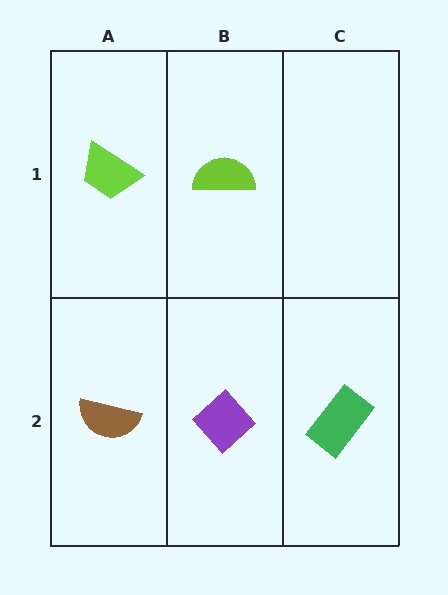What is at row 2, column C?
A green rectangle.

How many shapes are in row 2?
3 shapes.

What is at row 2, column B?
A purple diamond.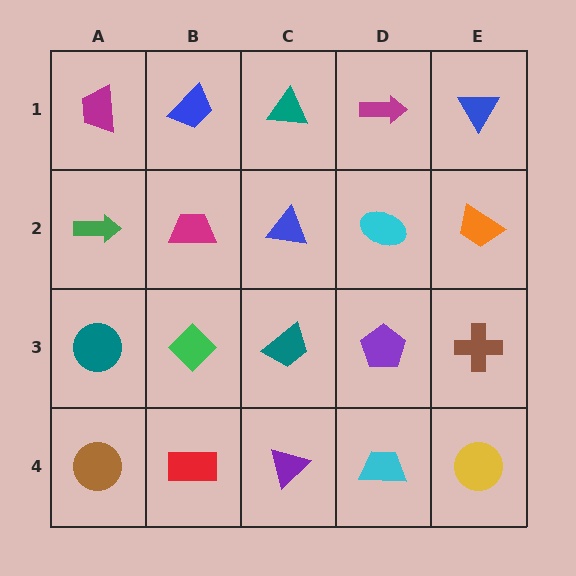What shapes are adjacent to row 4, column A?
A teal circle (row 3, column A), a red rectangle (row 4, column B).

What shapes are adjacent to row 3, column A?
A green arrow (row 2, column A), a brown circle (row 4, column A), a green diamond (row 3, column B).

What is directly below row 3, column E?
A yellow circle.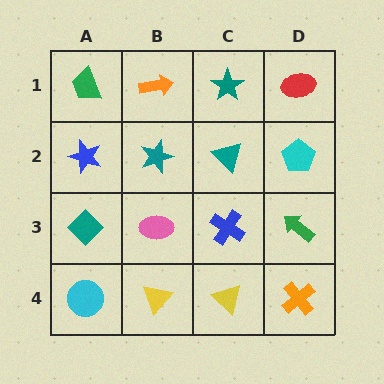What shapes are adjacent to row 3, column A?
A blue star (row 2, column A), a cyan circle (row 4, column A), a pink ellipse (row 3, column B).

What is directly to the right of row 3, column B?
A blue cross.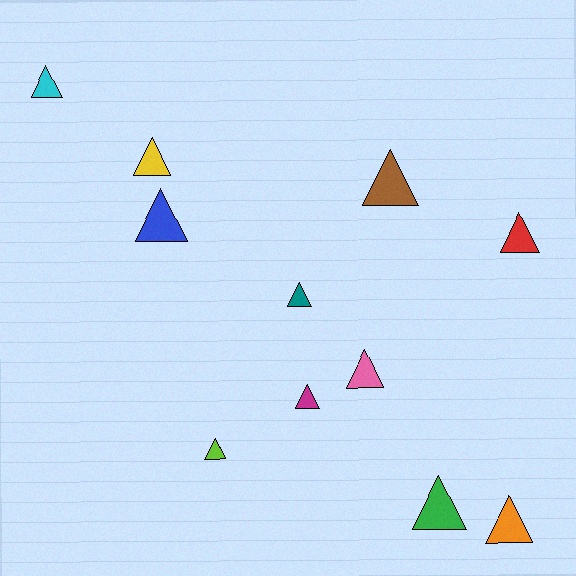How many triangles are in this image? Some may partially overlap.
There are 11 triangles.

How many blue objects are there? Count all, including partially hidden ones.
There is 1 blue object.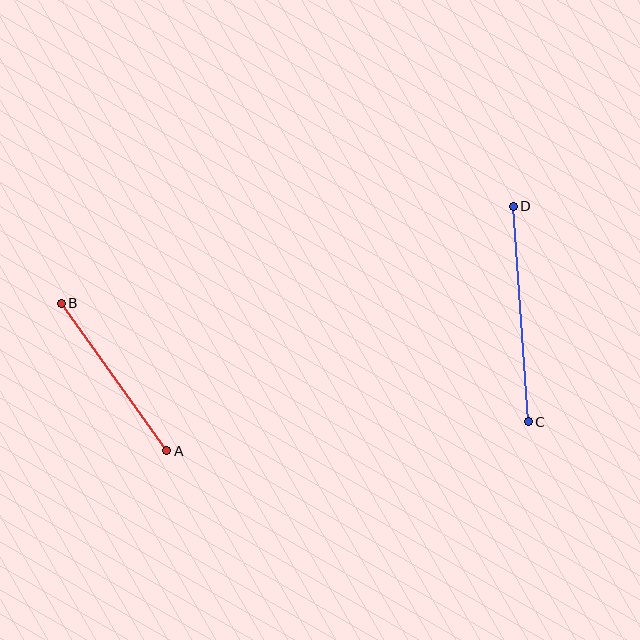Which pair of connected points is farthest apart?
Points C and D are farthest apart.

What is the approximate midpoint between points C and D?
The midpoint is at approximately (521, 314) pixels.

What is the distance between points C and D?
The distance is approximately 216 pixels.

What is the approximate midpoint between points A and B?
The midpoint is at approximately (114, 377) pixels.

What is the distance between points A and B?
The distance is approximately 182 pixels.